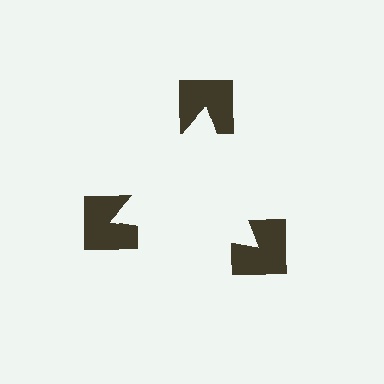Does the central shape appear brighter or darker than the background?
It typically appears slightly brighter than the background, even though no actual brightness change is drawn.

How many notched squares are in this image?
There are 3 — one at each vertex of the illusory triangle.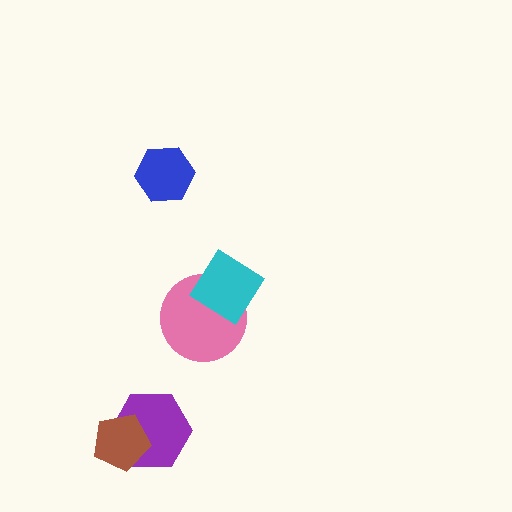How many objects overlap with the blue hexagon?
0 objects overlap with the blue hexagon.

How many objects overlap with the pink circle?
1 object overlaps with the pink circle.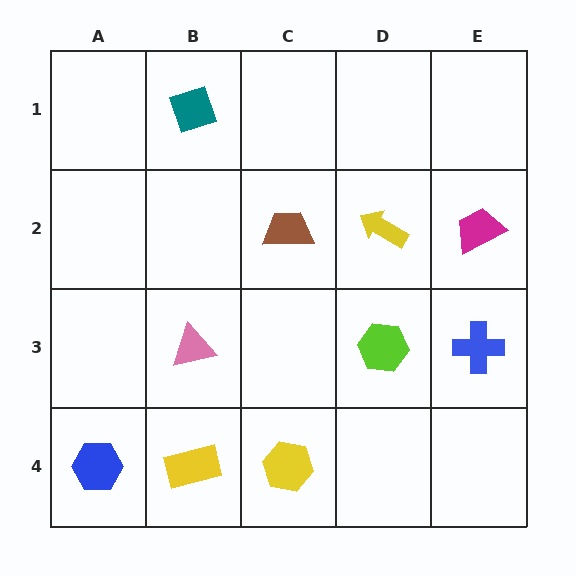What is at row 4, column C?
A yellow hexagon.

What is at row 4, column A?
A blue hexagon.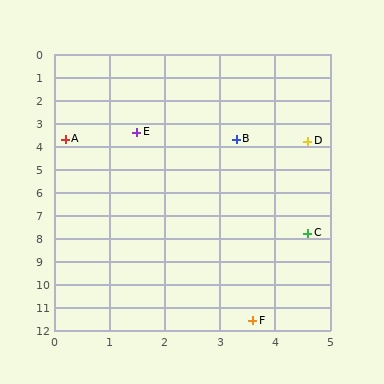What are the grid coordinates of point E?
Point E is at approximately (1.5, 3.4).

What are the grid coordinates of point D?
Point D is at approximately (4.6, 3.8).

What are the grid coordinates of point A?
Point A is at approximately (0.2, 3.7).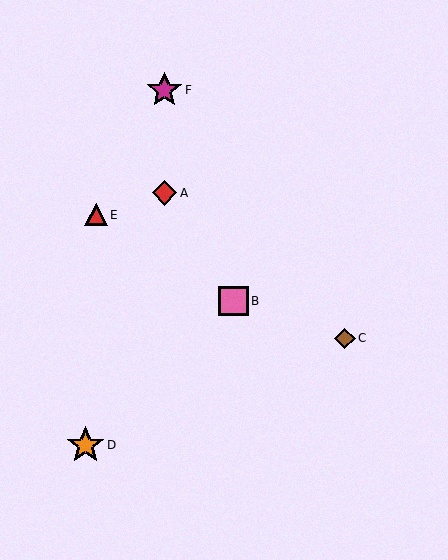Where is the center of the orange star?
The center of the orange star is at (85, 445).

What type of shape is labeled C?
Shape C is a brown diamond.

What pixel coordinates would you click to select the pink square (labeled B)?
Click at (233, 301) to select the pink square B.